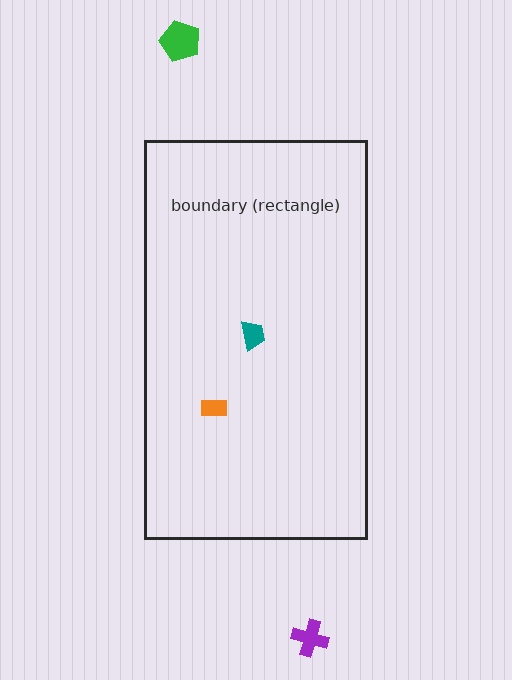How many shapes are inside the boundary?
2 inside, 2 outside.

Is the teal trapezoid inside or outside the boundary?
Inside.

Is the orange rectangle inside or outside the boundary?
Inside.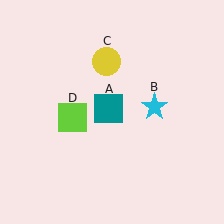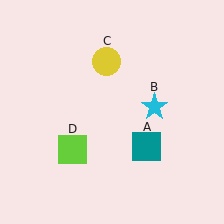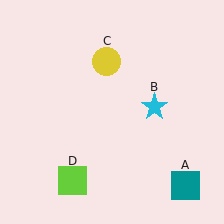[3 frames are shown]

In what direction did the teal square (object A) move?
The teal square (object A) moved down and to the right.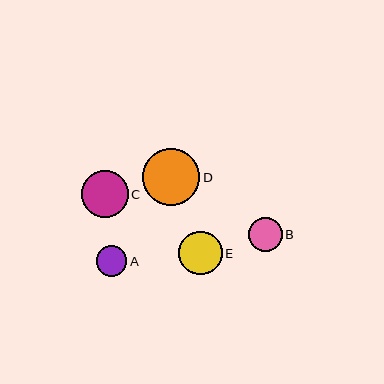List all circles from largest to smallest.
From largest to smallest: D, C, E, B, A.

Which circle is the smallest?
Circle A is the smallest with a size of approximately 31 pixels.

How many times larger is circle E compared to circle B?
Circle E is approximately 1.3 times the size of circle B.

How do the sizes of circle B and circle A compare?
Circle B and circle A are approximately the same size.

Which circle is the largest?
Circle D is the largest with a size of approximately 58 pixels.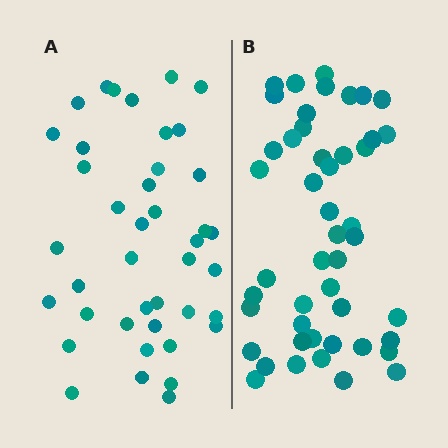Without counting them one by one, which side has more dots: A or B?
Region B (the right region) has more dots.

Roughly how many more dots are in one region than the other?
Region B has about 6 more dots than region A.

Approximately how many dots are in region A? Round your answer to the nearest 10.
About 40 dots. (The exact count is 41, which rounds to 40.)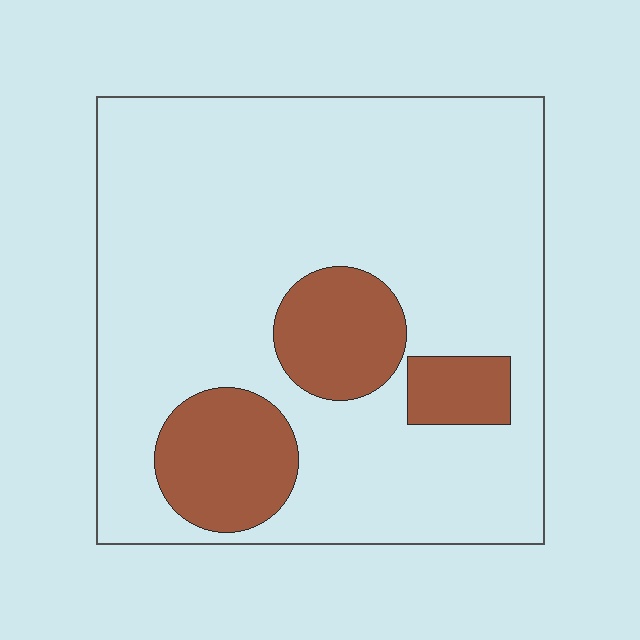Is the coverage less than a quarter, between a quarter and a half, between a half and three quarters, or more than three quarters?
Less than a quarter.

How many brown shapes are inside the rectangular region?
3.